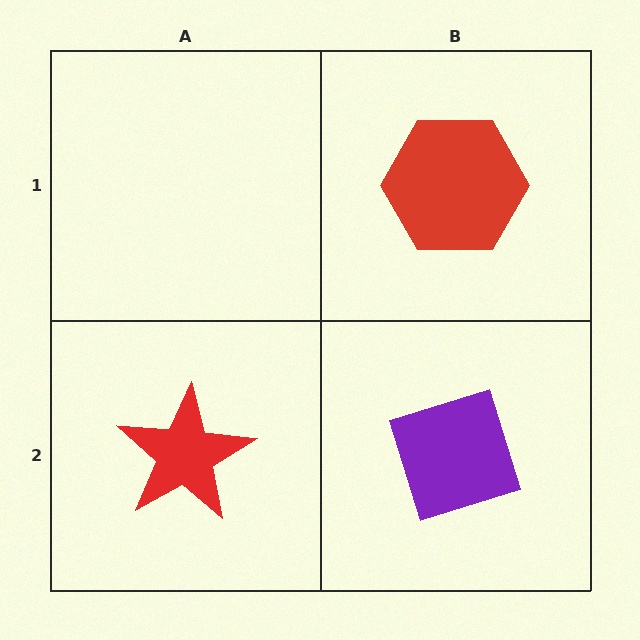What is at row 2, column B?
A purple diamond.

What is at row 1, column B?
A red hexagon.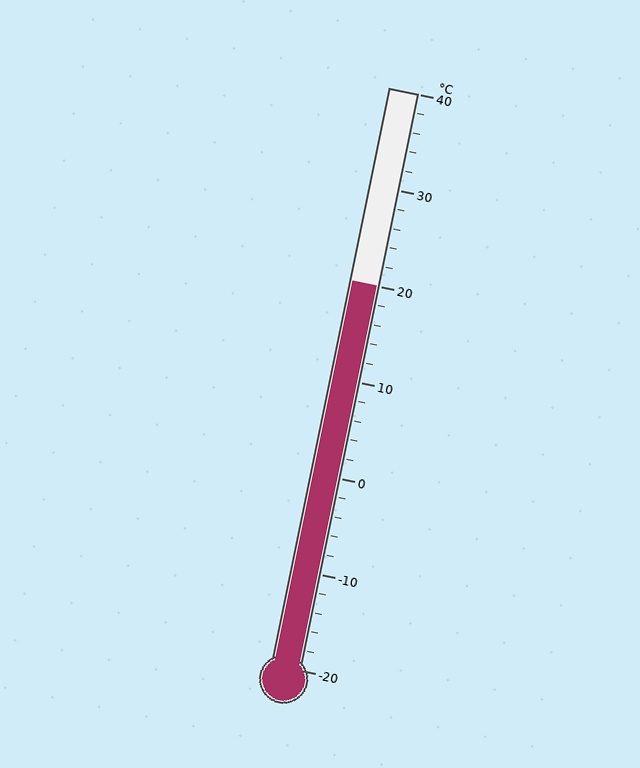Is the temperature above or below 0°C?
The temperature is above 0°C.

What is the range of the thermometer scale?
The thermometer scale ranges from -20°C to 40°C.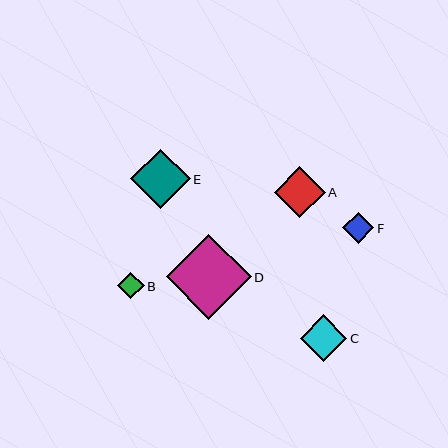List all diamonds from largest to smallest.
From largest to smallest: D, E, A, C, F, B.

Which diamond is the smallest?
Diamond B is the smallest with a size of approximately 26 pixels.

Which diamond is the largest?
Diamond D is the largest with a size of approximately 85 pixels.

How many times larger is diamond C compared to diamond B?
Diamond C is approximately 1.8 times the size of diamond B.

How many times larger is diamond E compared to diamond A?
Diamond E is approximately 1.2 times the size of diamond A.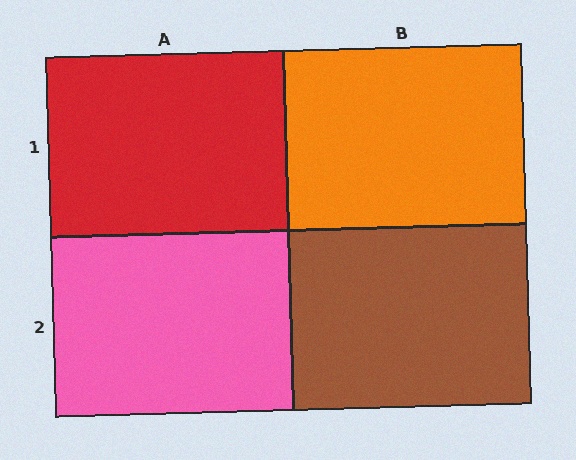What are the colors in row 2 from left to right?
Pink, brown.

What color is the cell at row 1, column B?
Orange.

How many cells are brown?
1 cell is brown.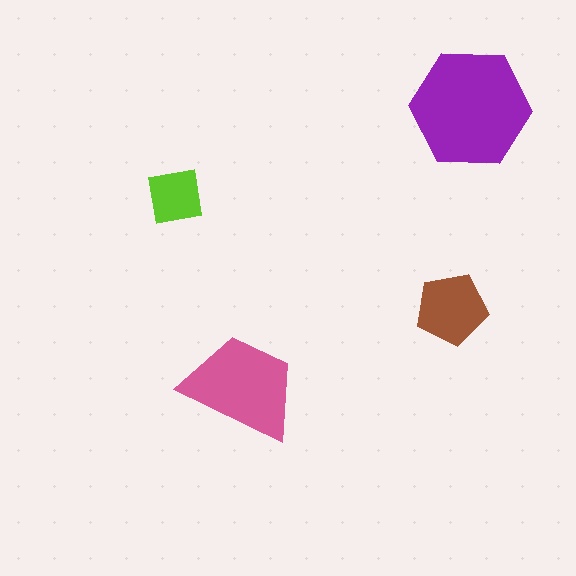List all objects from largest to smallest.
The purple hexagon, the pink trapezoid, the brown pentagon, the lime square.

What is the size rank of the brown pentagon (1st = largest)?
3rd.